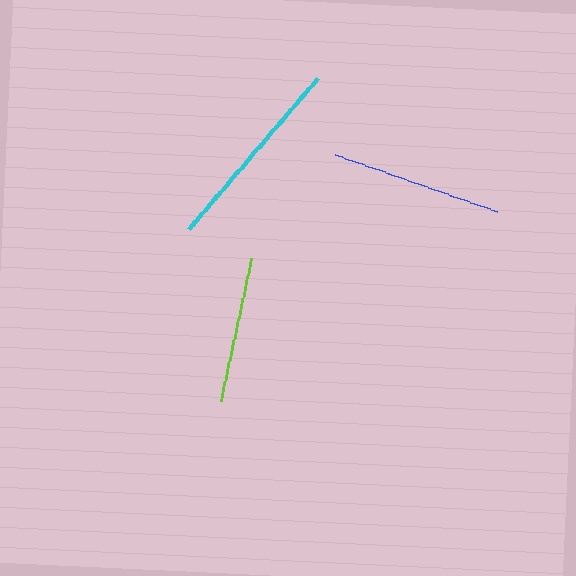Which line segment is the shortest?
The lime line is the shortest at approximately 146 pixels.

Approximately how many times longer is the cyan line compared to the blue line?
The cyan line is approximately 1.2 times the length of the blue line.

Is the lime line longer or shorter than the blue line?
The blue line is longer than the lime line.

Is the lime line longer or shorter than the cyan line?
The cyan line is longer than the lime line.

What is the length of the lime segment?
The lime segment is approximately 146 pixels long.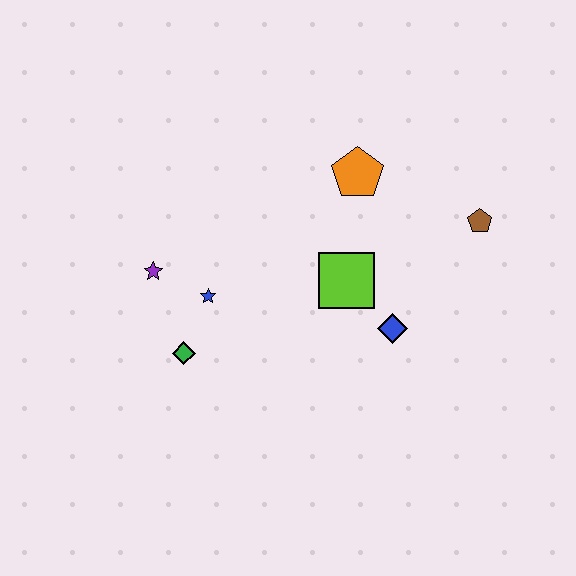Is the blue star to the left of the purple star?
No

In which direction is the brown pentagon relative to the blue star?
The brown pentagon is to the right of the blue star.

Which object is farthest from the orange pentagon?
The green diamond is farthest from the orange pentagon.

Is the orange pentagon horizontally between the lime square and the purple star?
No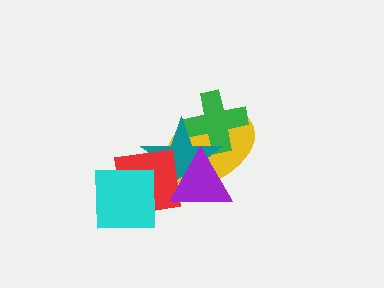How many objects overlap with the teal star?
4 objects overlap with the teal star.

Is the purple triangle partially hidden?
No, no other shape covers it.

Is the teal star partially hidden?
Yes, it is partially covered by another shape.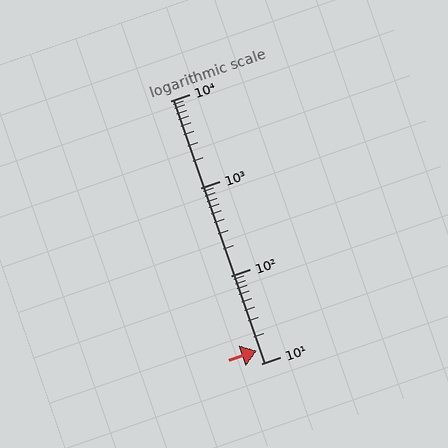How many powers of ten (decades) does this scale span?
The scale spans 3 decades, from 10 to 10000.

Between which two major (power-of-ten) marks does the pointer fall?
The pointer is between 10 and 100.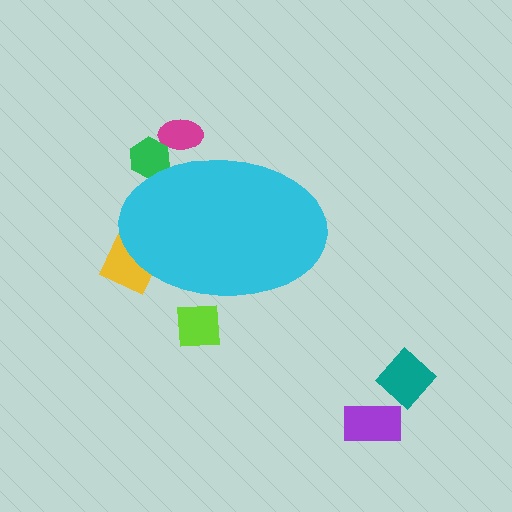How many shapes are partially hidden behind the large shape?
4 shapes are partially hidden.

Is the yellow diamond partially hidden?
Yes, the yellow diamond is partially hidden behind the cyan ellipse.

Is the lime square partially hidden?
Yes, the lime square is partially hidden behind the cyan ellipse.